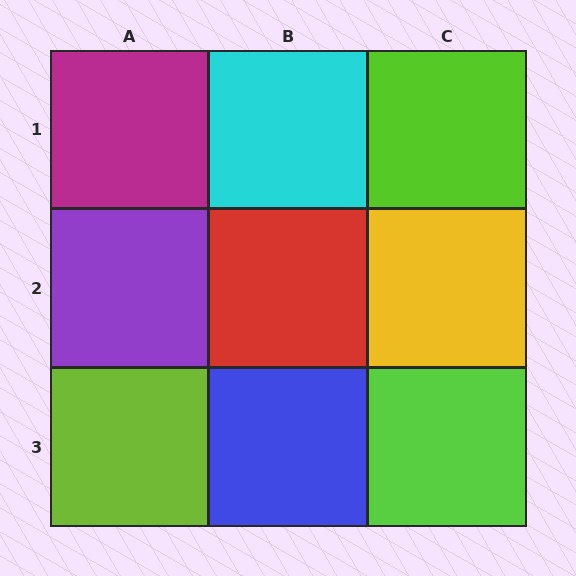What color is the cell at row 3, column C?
Lime.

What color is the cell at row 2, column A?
Purple.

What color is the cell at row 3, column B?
Blue.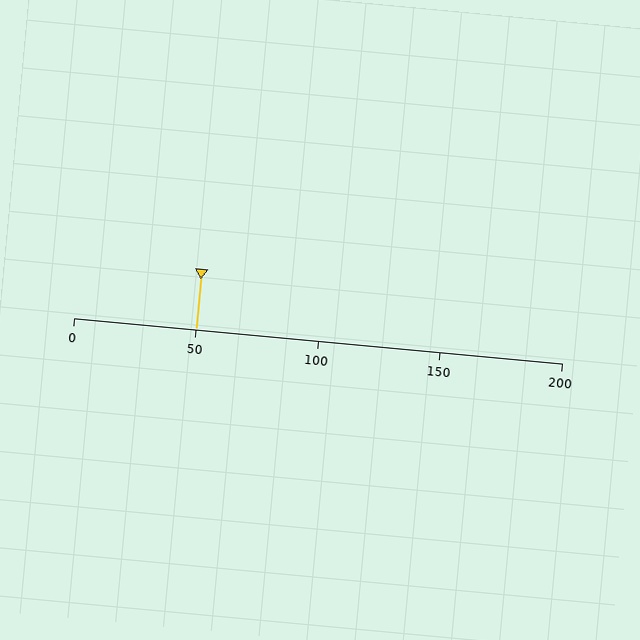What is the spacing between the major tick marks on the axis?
The major ticks are spaced 50 apart.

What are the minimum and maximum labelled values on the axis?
The axis runs from 0 to 200.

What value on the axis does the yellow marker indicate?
The marker indicates approximately 50.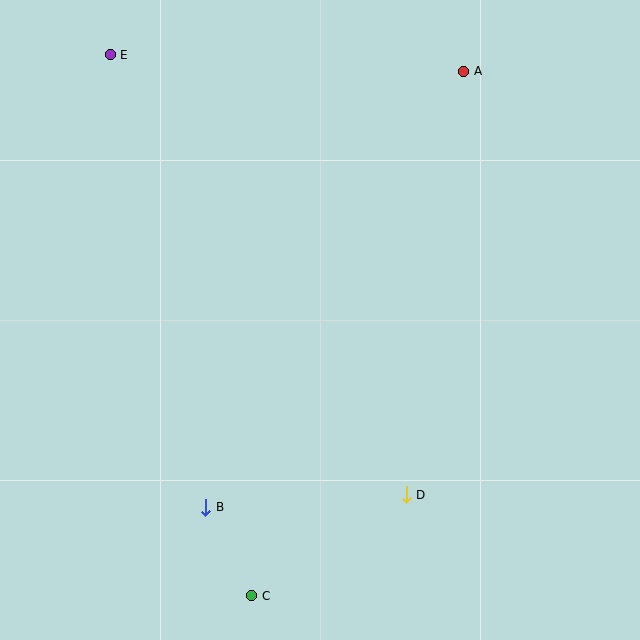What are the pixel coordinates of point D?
Point D is at (406, 495).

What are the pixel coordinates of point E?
Point E is at (110, 55).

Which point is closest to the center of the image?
Point D at (406, 495) is closest to the center.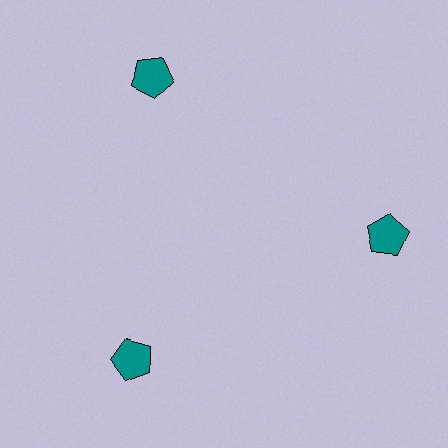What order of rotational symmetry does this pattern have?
This pattern has 3-fold rotational symmetry.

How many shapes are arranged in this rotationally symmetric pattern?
There are 3 shapes, arranged in 3 groups of 1.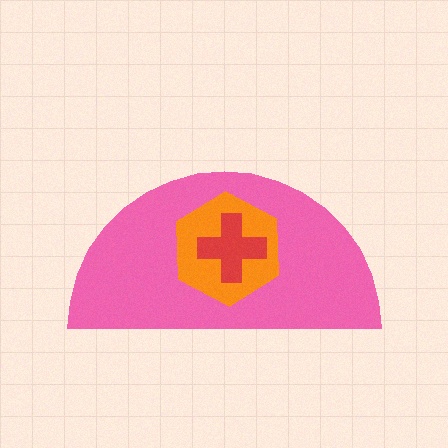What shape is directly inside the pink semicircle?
The orange hexagon.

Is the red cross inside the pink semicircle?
Yes.